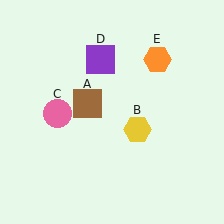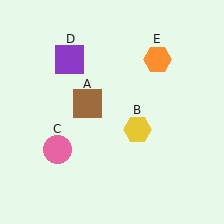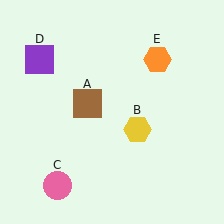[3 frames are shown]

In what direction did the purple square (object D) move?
The purple square (object D) moved left.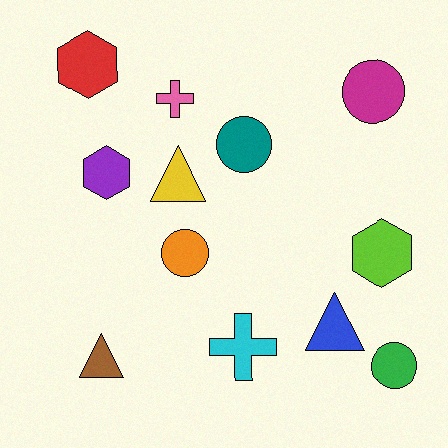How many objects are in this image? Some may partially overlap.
There are 12 objects.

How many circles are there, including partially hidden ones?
There are 4 circles.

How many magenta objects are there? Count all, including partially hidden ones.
There is 1 magenta object.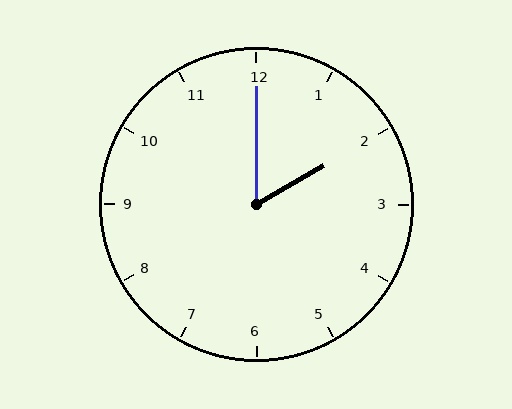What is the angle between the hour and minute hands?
Approximately 60 degrees.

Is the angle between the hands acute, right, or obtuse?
It is acute.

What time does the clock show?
2:00.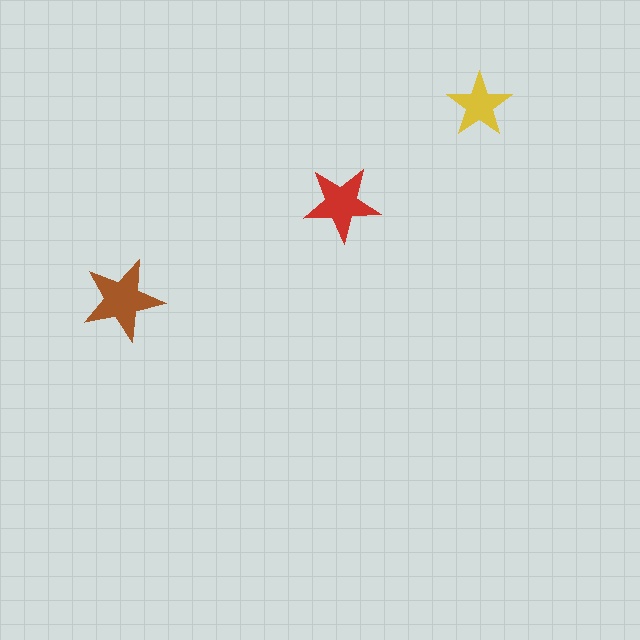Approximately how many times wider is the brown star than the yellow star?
About 1.5 times wider.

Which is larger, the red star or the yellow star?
The red one.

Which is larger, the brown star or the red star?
The brown one.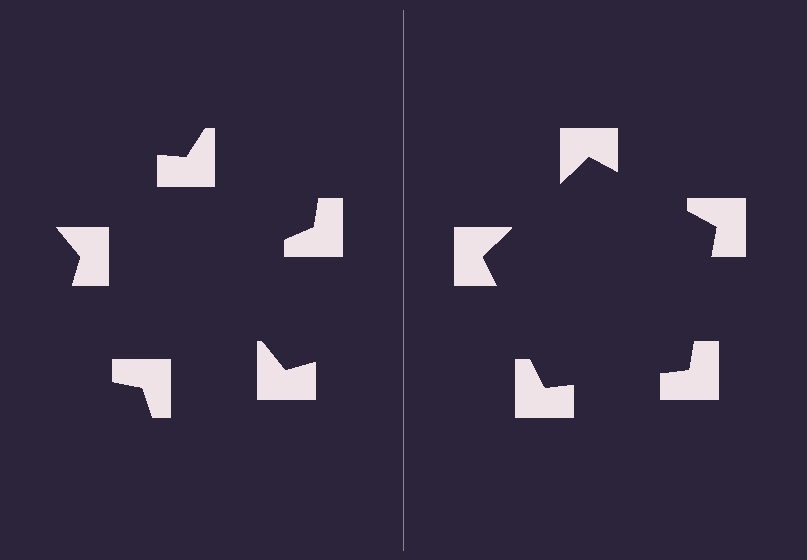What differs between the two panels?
The notched squares are positioned identically on both sides; only the wedge orientations differ. On the right they align to a pentagon; on the left they are misaligned.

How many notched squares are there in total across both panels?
10 — 5 on each side.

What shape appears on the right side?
An illusory pentagon.